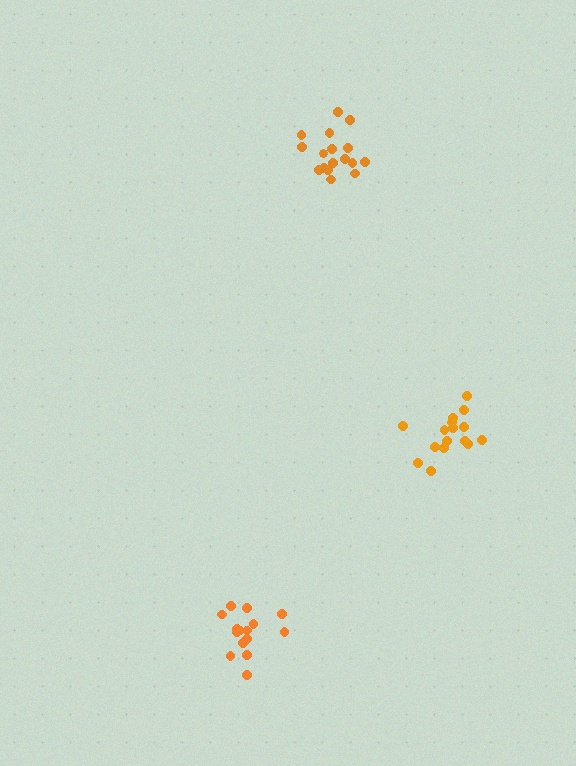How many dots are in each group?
Group 1: 17 dots, Group 2: 15 dots, Group 3: 16 dots (48 total).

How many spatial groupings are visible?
There are 3 spatial groupings.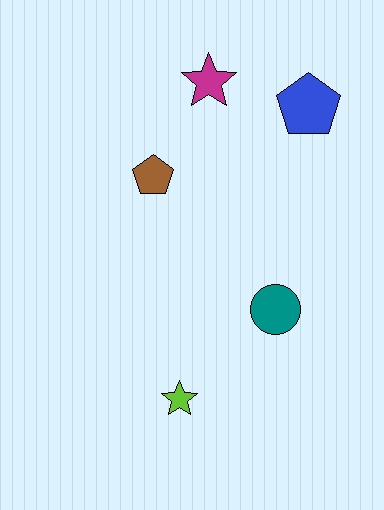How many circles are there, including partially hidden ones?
There is 1 circle.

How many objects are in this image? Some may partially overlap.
There are 5 objects.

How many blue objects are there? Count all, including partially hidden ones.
There is 1 blue object.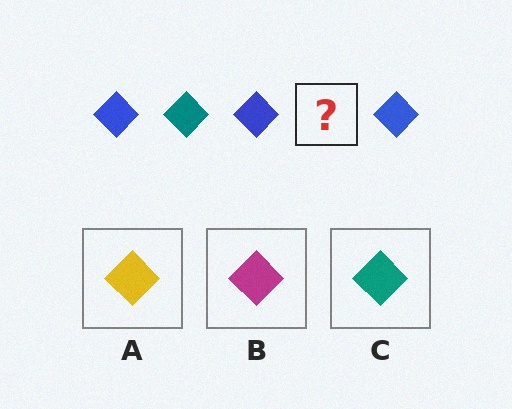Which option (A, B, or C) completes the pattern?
C.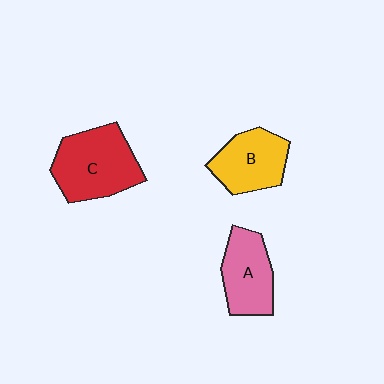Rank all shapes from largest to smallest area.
From largest to smallest: C (red), A (pink), B (yellow).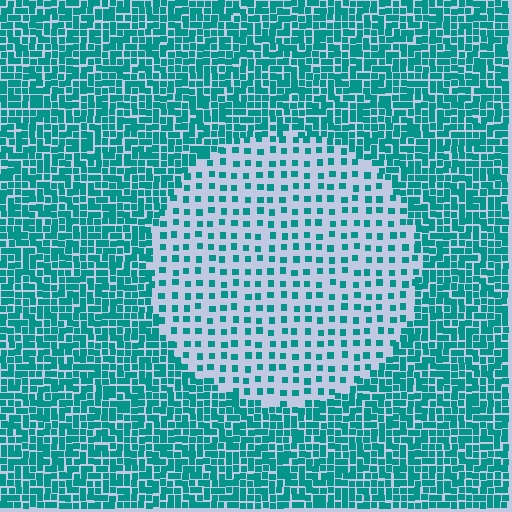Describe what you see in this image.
The image contains small teal elements arranged at two different densities. A circle-shaped region is visible where the elements are less densely packed than the surrounding area.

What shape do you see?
I see a circle.